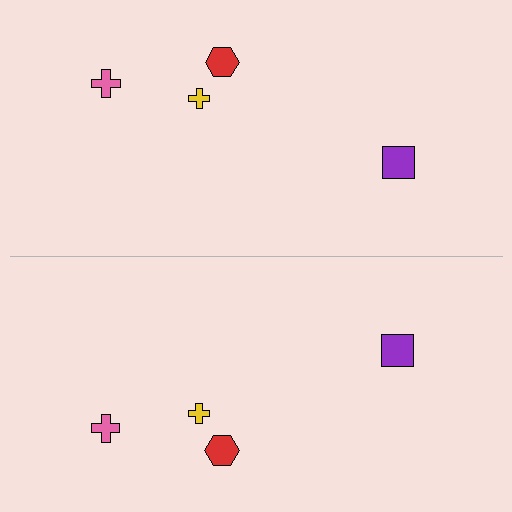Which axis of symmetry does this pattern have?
The pattern has a horizontal axis of symmetry running through the center of the image.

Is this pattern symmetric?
Yes, this pattern has bilateral (reflection) symmetry.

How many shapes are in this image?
There are 8 shapes in this image.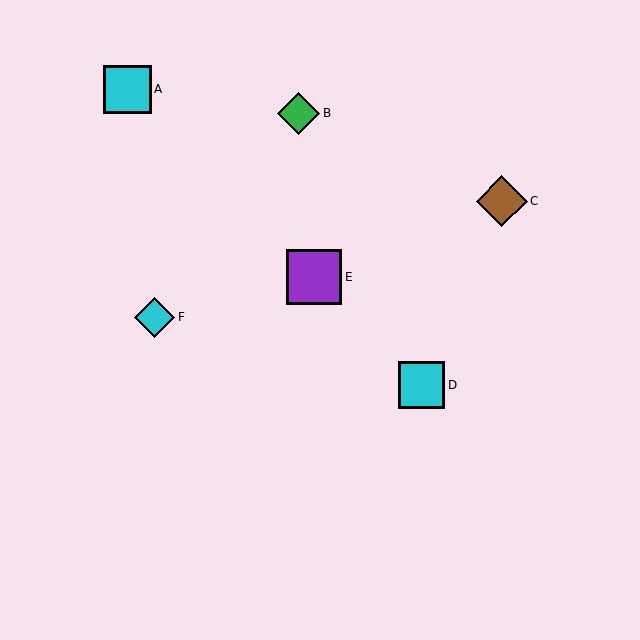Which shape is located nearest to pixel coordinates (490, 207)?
The brown diamond (labeled C) at (502, 201) is nearest to that location.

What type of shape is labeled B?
Shape B is a green diamond.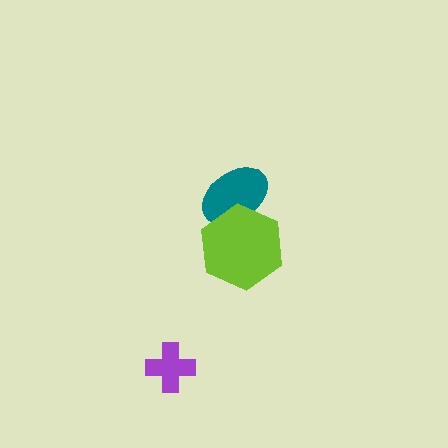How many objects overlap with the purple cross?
0 objects overlap with the purple cross.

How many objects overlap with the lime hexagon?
1 object overlaps with the lime hexagon.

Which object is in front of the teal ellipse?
The lime hexagon is in front of the teal ellipse.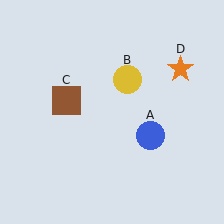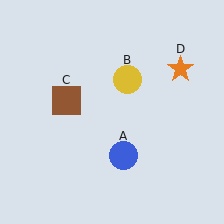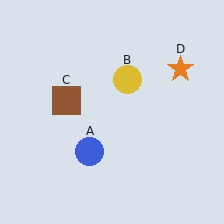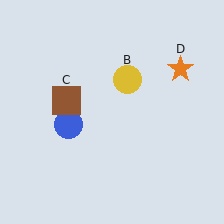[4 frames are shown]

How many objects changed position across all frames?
1 object changed position: blue circle (object A).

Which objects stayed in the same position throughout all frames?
Yellow circle (object B) and brown square (object C) and orange star (object D) remained stationary.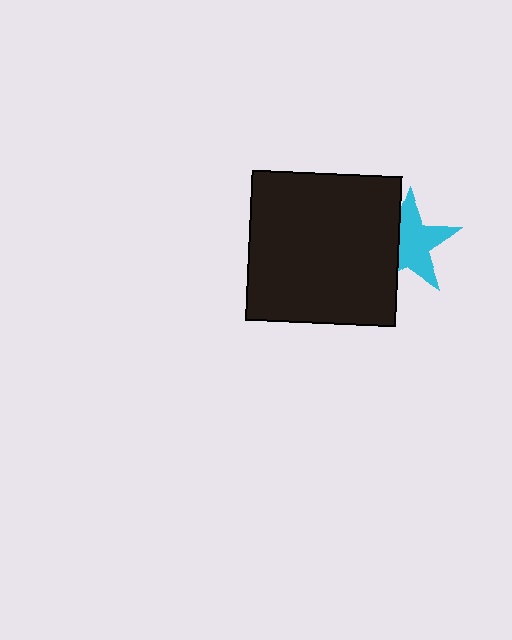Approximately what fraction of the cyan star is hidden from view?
Roughly 35% of the cyan star is hidden behind the black square.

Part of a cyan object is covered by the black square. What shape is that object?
It is a star.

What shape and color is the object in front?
The object in front is a black square.